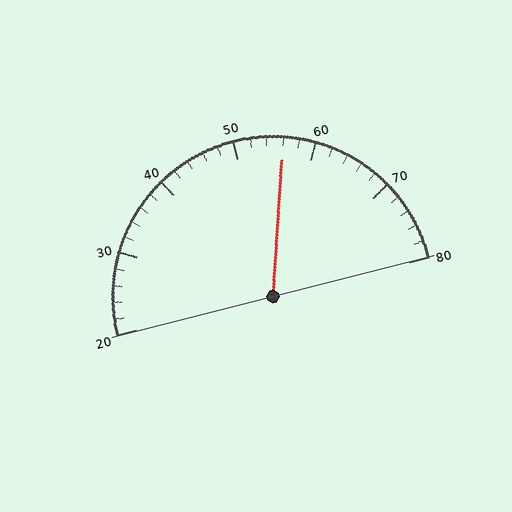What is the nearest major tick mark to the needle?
The nearest major tick mark is 60.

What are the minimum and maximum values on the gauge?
The gauge ranges from 20 to 80.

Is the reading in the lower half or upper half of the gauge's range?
The reading is in the upper half of the range (20 to 80).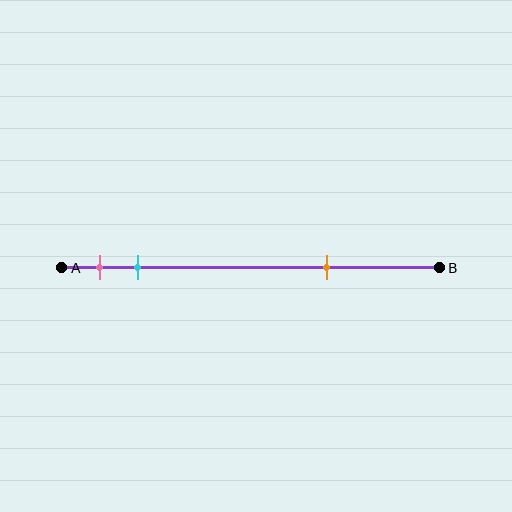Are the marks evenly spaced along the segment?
No, the marks are not evenly spaced.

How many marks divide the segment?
There are 3 marks dividing the segment.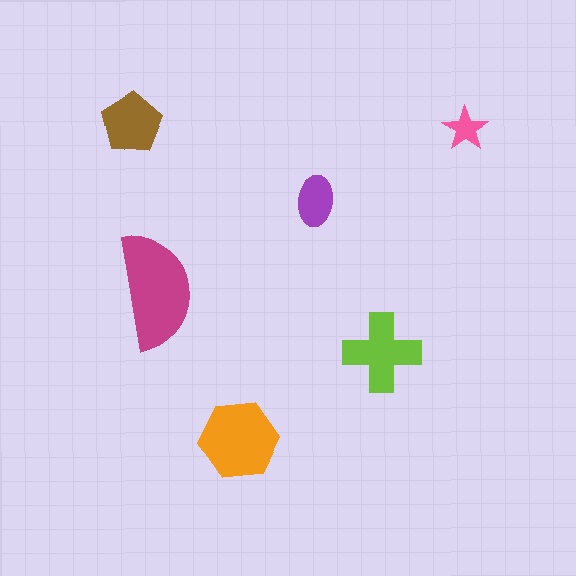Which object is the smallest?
The pink star.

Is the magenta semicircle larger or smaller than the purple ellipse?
Larger.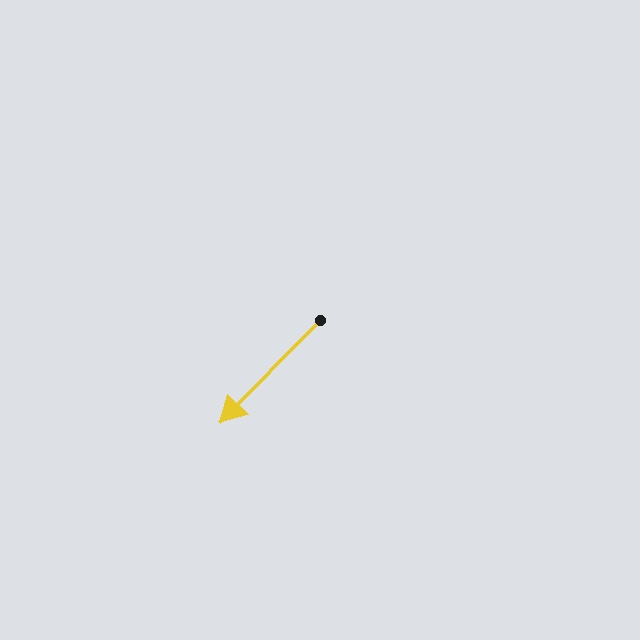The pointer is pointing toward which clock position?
Roughly 7 o'clock.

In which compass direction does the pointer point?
Southwest.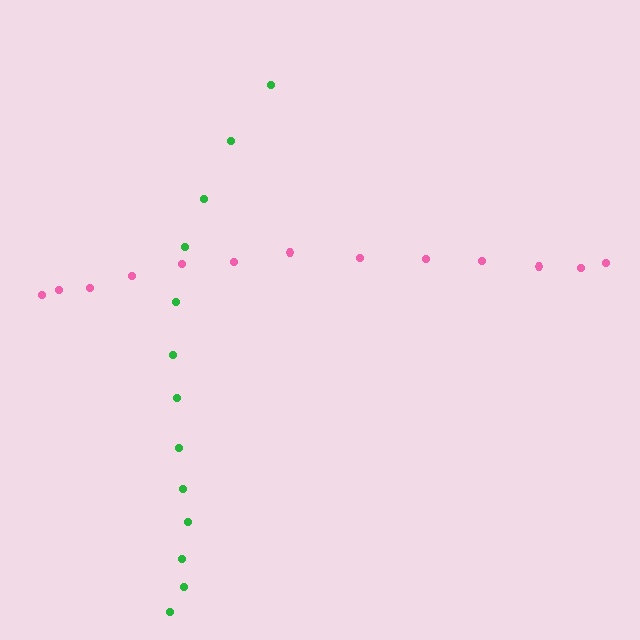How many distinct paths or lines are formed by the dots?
There are 2 distinct paths.